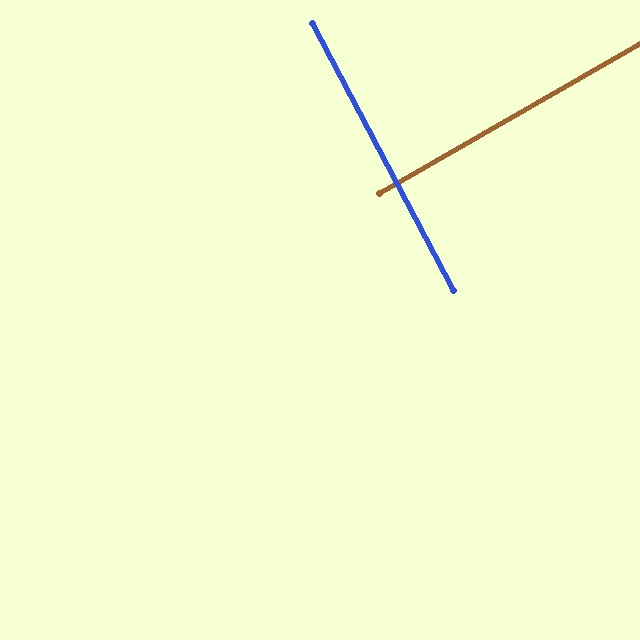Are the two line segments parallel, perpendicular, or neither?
Perpendicular — they meet at approximately 88°.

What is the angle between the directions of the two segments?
Approximately 88 degrees.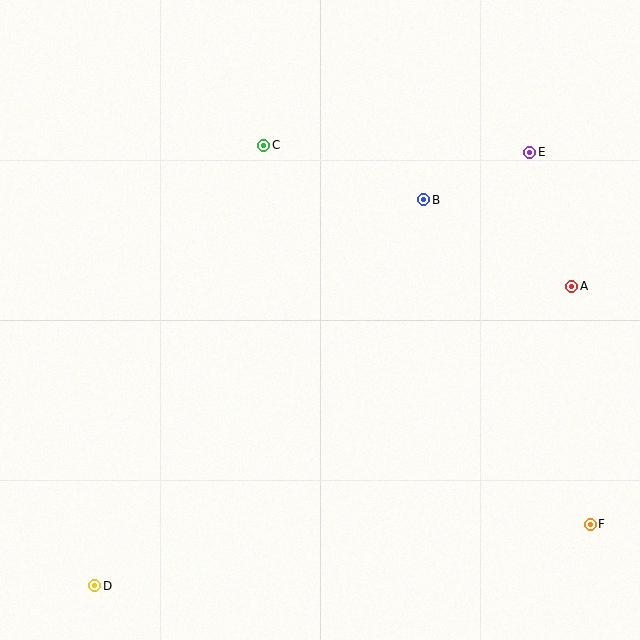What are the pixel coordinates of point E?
Point E is at (530, 152).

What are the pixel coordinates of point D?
Point D is at (95, 586).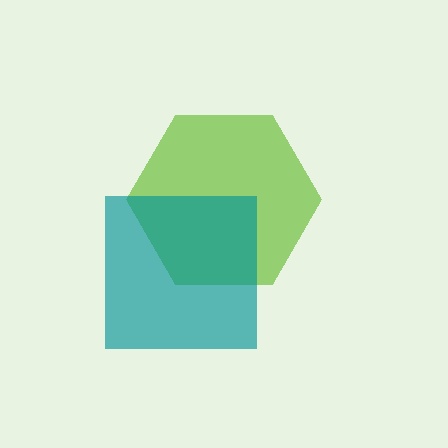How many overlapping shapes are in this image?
There are 2 overlapping shapes in the image.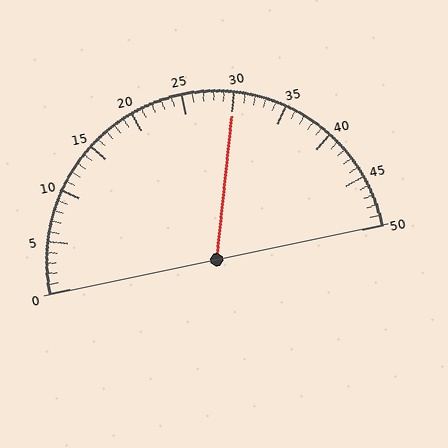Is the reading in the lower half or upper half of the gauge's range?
The reading is in the upper half of the range (0 to 50).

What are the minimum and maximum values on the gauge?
The gauge ranges from 0 to 50.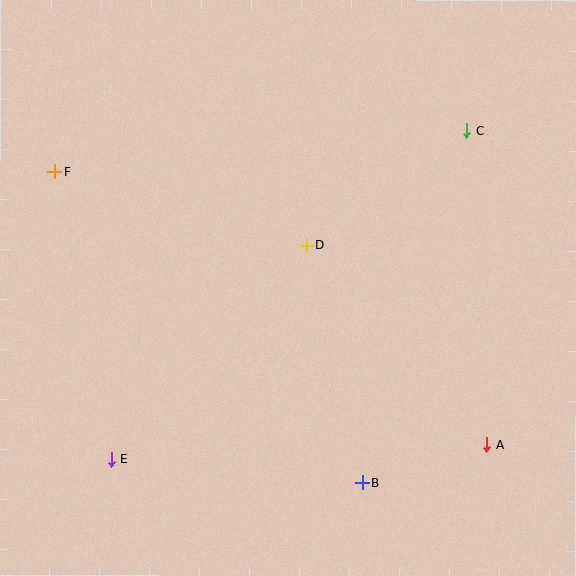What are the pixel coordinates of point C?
Point C is at (466, 130).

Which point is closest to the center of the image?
Point D at (306, 246) is closest to the center.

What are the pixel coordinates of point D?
Point D is at (306, 246).